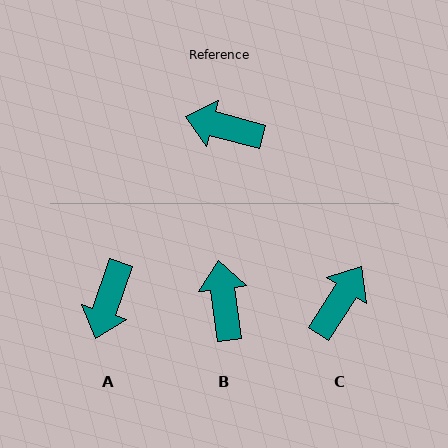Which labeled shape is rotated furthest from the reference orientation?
C, about 108 degrees away.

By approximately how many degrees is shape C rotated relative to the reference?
Approximately 108 degrees clockwise.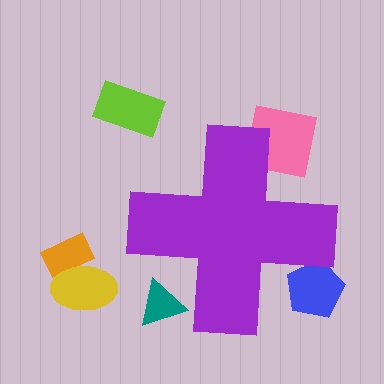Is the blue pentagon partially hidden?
Yes, the blue pentagon is partially hidden behind the purple cross.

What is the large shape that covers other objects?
A purple cross.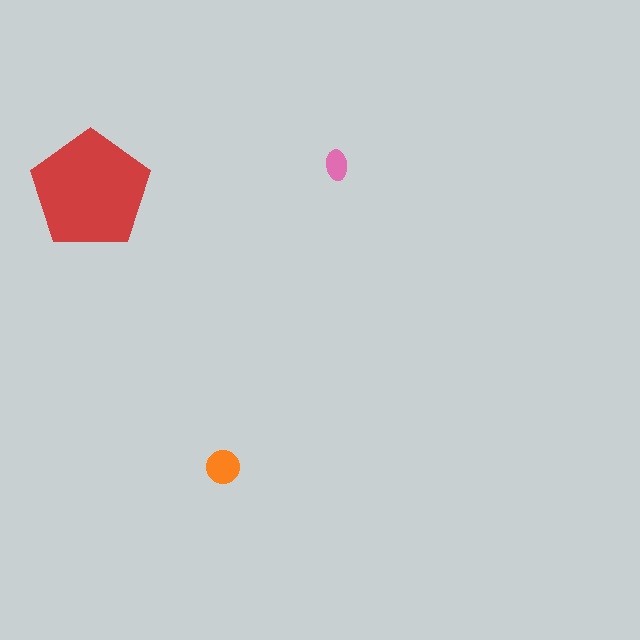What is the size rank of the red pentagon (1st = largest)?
1st.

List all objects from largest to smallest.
The red pentagon, the orange circle, the pink ellipse.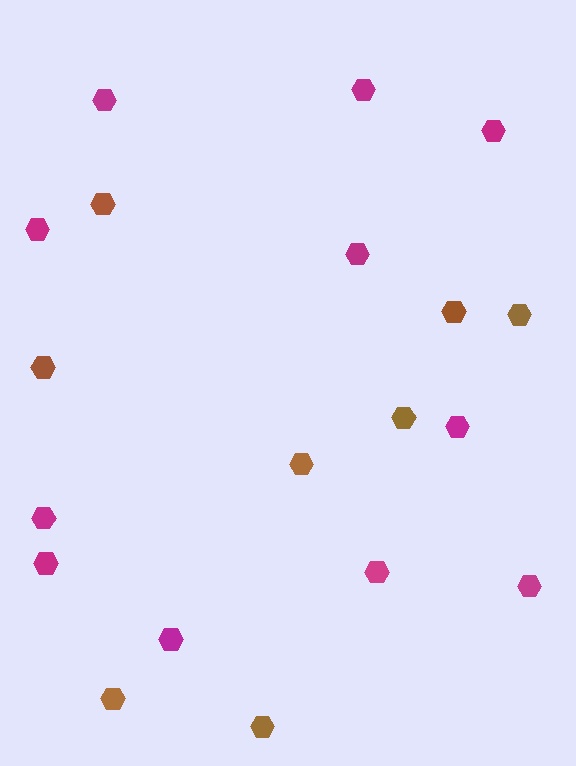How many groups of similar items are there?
There are 2 groups: one group of magenta hexagons (11) and one group of brown hexagons (8).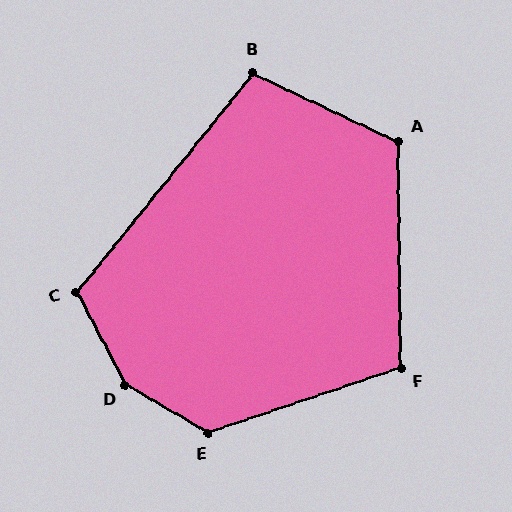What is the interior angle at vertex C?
Approximately 113 degrees (obtuse).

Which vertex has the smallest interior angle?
B, at approximately 104 degrees.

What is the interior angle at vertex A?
Approximately 116 degrees (obtuse).